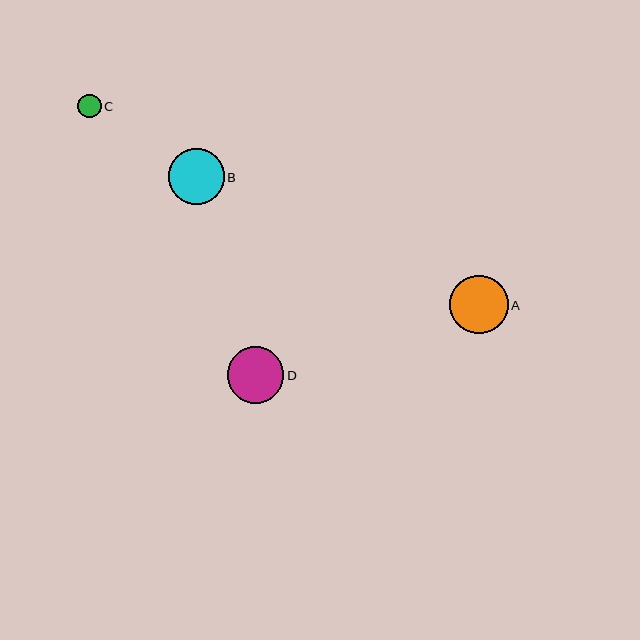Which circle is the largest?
Circle A is the largest with a size of approximately 58 pixels.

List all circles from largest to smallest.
From largest to smallest: A, D, B, C.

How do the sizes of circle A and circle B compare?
Circle A and circle B are approximately the same size.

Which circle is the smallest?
Circle C is the smallest with a size of approximately 24 pixels.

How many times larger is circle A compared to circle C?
Circle A is approximately 2.5 times the size of circle C.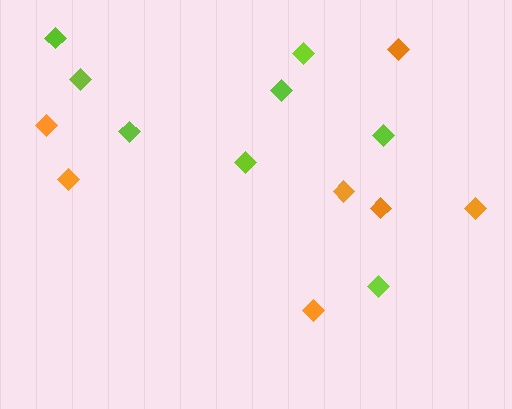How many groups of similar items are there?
There are 2 groups: one group of orange diamonds (7) and one group of lime diamonds (8).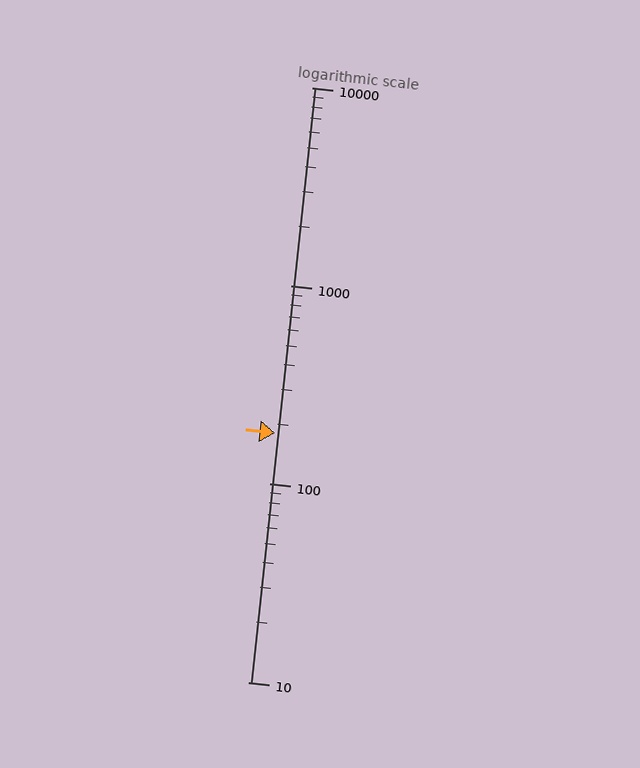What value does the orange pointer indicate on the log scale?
The pointer indicates approximately 180.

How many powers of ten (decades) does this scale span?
The scale spans 3 decades, from 10 to 10000.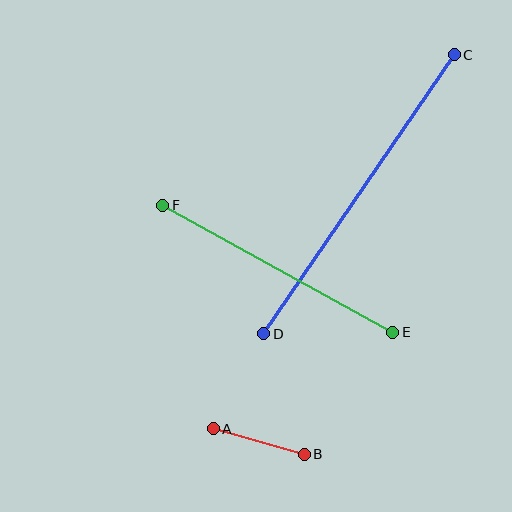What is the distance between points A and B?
The distance is approximately 94 pixels.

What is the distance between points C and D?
The distance is approximately 338 pixels.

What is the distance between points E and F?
The distance is approximately 263 pixels.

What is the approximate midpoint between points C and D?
The midpoint is at approximately (359, 194) pixels.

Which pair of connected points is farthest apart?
Points C and D are farthest apart.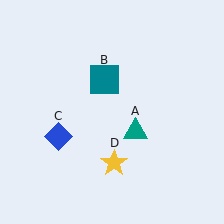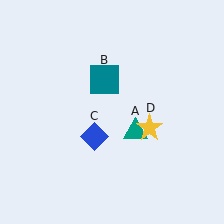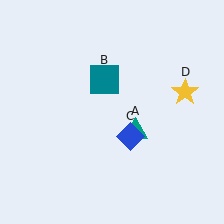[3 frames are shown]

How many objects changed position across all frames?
2 objects changed position: blue diamond (object C), yellow star (object D).